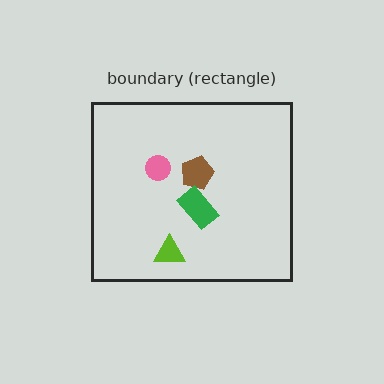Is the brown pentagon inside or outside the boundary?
Inside.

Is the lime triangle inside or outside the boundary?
Inside.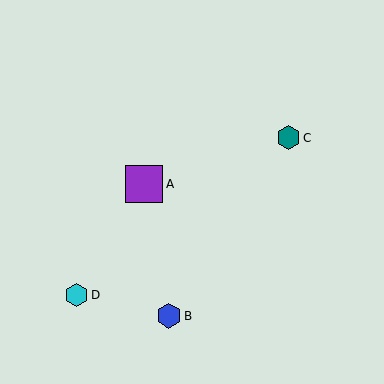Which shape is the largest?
The purple square (labeled A) is the largest.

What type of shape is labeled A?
Shape A is a purple square.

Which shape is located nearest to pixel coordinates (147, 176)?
The purple square (labeled A) at (144, 184) is nearest to that location.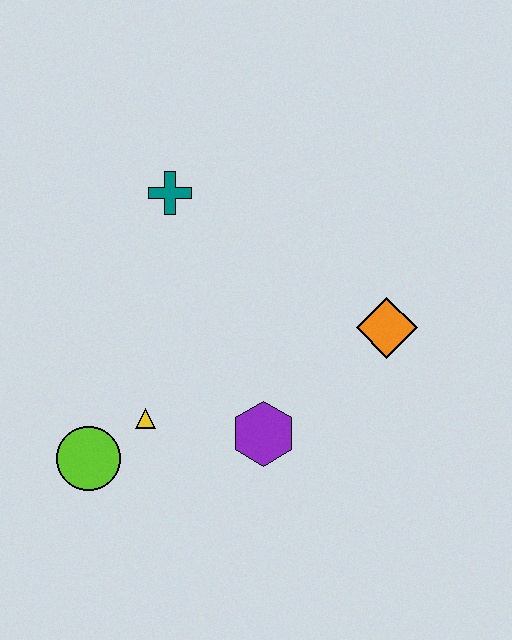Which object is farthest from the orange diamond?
The lime circle is farthest from the orange diamond.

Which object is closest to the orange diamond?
The purple hexagon is closest to the orange diamond.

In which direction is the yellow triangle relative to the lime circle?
The yellow triangle is to the right of the lime circle.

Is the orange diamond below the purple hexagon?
No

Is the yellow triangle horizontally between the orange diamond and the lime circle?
Yes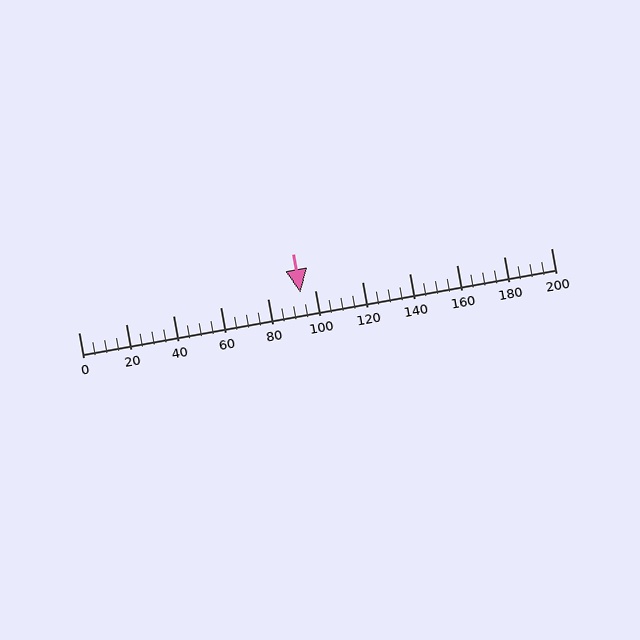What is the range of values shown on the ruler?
The ruler shows values from 0 to 200.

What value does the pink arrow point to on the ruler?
The pink arrow points to approximately 94.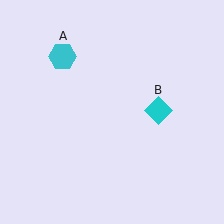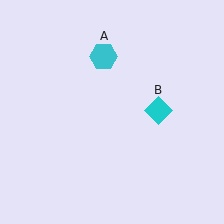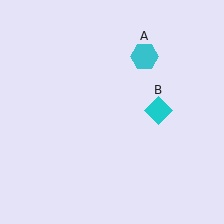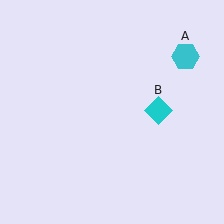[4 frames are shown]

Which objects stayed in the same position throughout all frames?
Cyan diamond (object B) remained stationary.